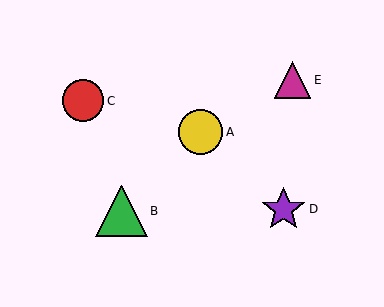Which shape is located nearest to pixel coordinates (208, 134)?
The yellow circle (labeled A) at (201, 132) is nearest to that location.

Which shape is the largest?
The green triangle (labeled B) is the largest.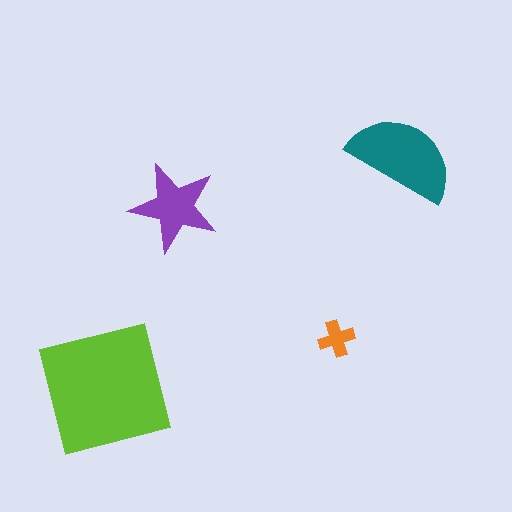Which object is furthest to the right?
The teal semicircle is rightmost.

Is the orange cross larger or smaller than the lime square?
Smaller.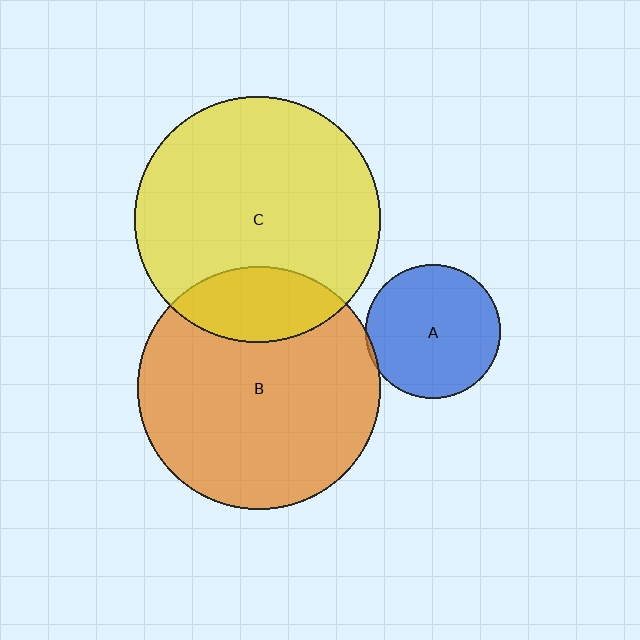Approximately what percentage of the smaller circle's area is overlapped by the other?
Approximately 5%.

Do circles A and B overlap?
Yes.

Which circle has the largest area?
Circle C (yellow).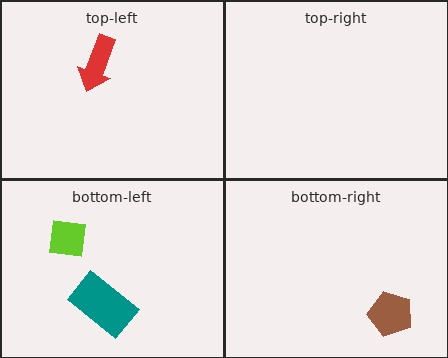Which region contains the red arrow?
The top-left region.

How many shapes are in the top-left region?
1.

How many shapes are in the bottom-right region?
1.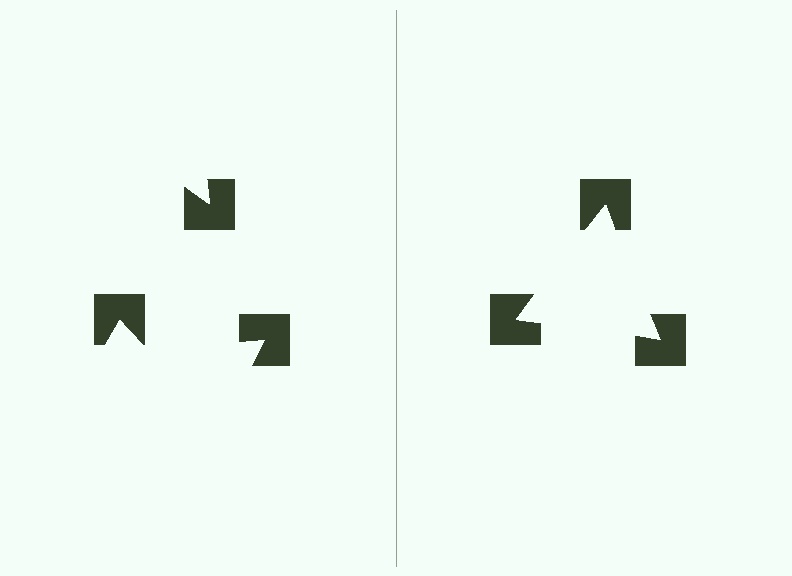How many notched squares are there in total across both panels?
6 — 3 on each side.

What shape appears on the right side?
An illusory triangle.